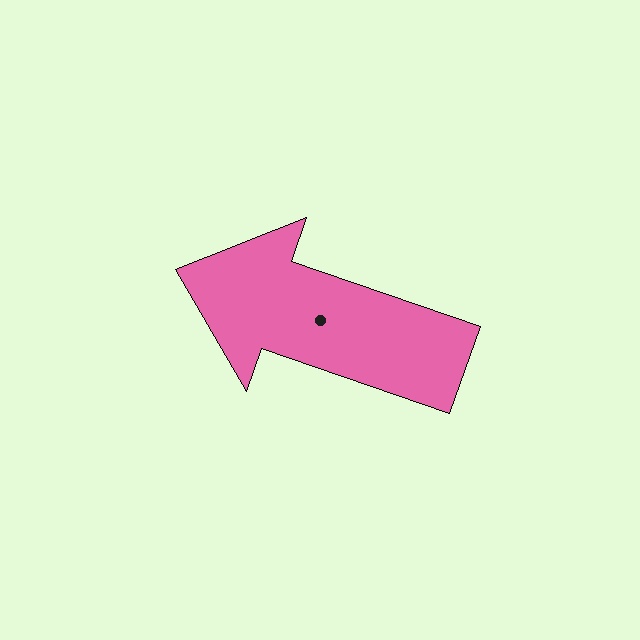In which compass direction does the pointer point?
West.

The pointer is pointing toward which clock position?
Roughly 10 o'clock.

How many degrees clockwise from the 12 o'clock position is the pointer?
Approximately 289 degrees.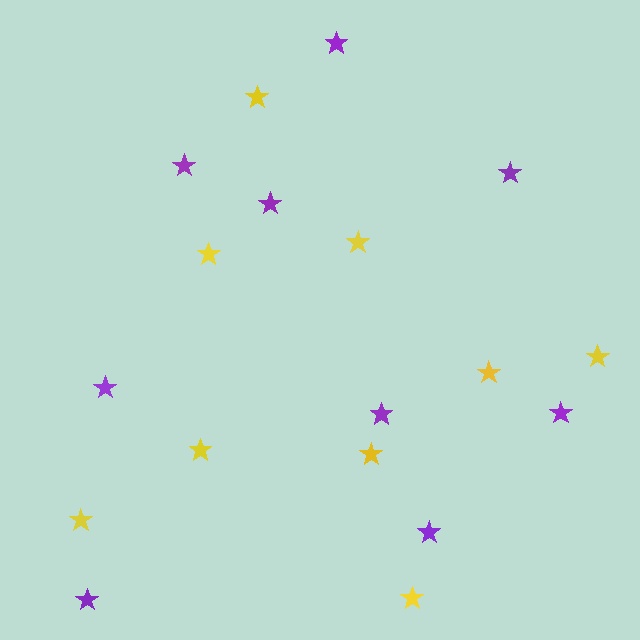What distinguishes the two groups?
There are 2 groups: one group of yellow stars (9) and one group of purple stars (9).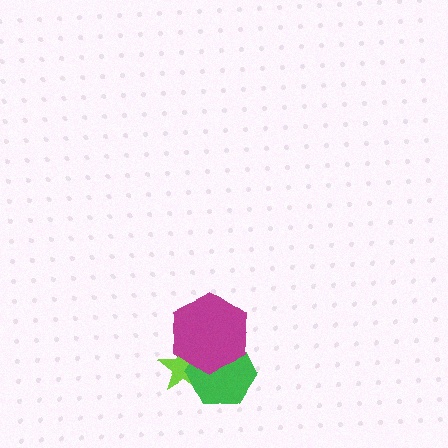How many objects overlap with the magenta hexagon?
2 objects overlap with the magenta hexagon.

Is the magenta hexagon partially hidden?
No, no other shape covers it.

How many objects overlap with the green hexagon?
2 objects overlap with the green hexagon.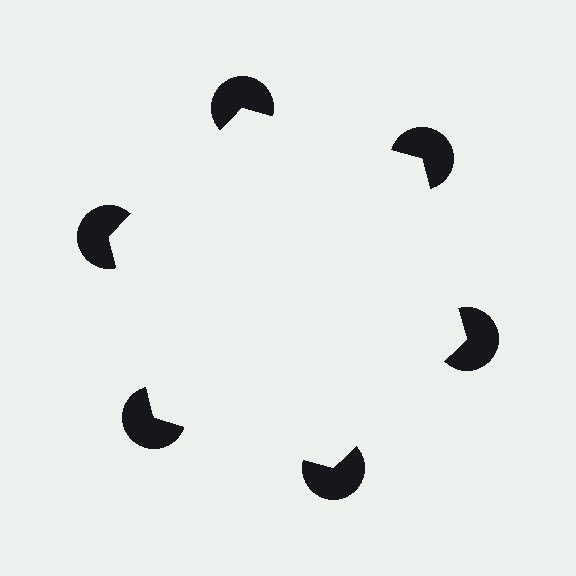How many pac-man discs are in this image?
There are 6 — one at each vertex of the illusory hexagon.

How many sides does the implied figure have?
6 sides.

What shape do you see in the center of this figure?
An illusory hexagon — its edges are inferred from the aligned wedge cuts in the pac-man discs, not physically drawn.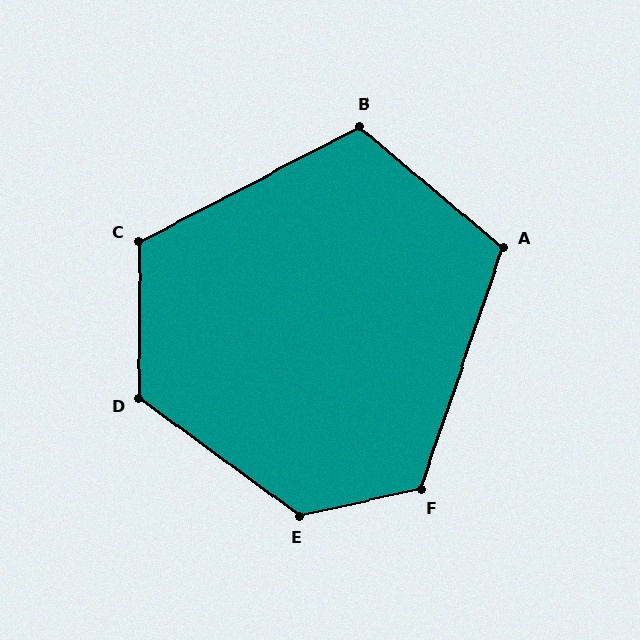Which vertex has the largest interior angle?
E, at approximately 131 degrees.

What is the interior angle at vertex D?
Approximately 126 degrees (obtuse).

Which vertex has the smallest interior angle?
A, at approximately 111 degrees.